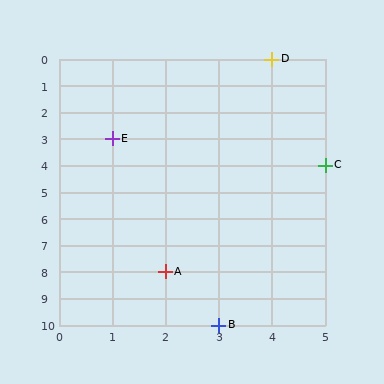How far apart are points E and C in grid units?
Points E and C are 4 columns and 1 row apart (about 4.1 grid units diagonally).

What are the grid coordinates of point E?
Point E is at grid coordinates (1, 3).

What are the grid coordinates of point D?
Point D is at grid coordinates (4, 0).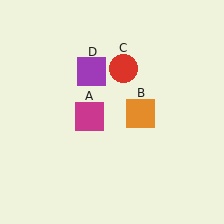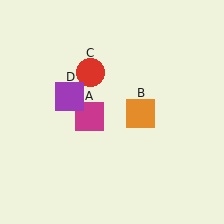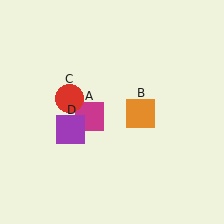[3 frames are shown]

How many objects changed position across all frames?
2 objects changed position: red circle (object C), purple square (object D).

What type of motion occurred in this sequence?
The red circle (object C), purple square (object D) rotated counterclockwise around the center of the scene.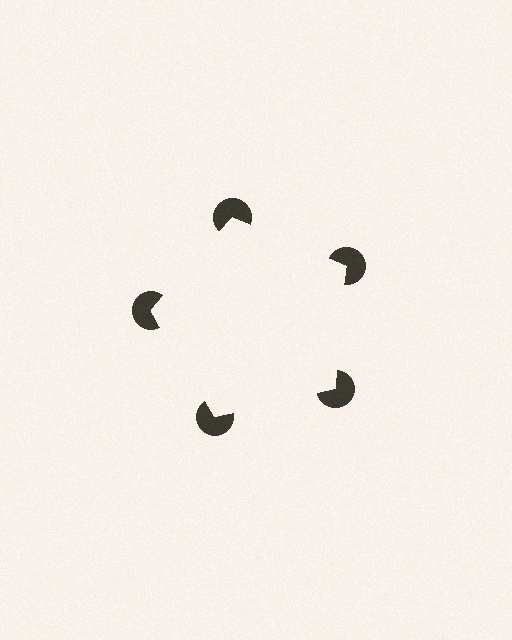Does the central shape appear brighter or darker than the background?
It typically appears slightly brighter than the background, even though no actual brightness change is drawn.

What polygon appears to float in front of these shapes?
An illusory pentagon — its edges are inferred from the aligned wedge cuts in the pac-man discs, not physically drawn.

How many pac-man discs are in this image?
There are 5 — one at each vertex of the illusory pentagon.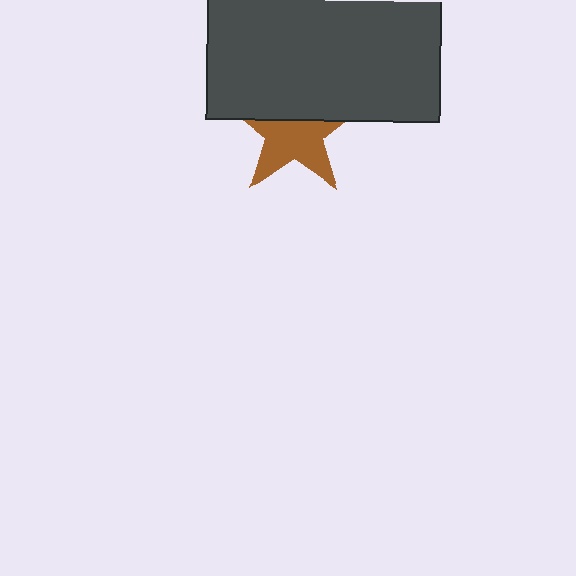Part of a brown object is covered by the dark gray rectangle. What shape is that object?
It is a star.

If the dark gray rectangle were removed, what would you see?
You would see the complete brown star.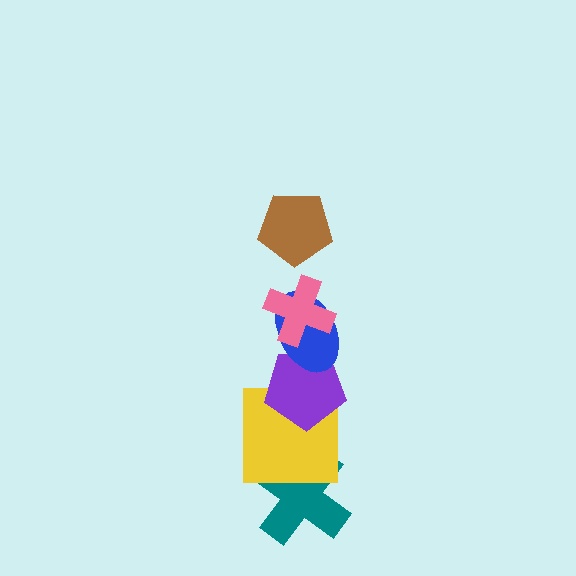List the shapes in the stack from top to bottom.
From top to bottom: the brown pentagon, the pink cross, the blue ellipse, the purple pentagon, the yellow square, the teal cross.